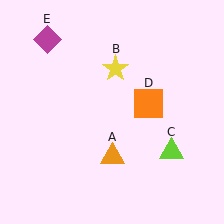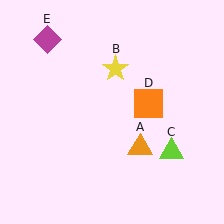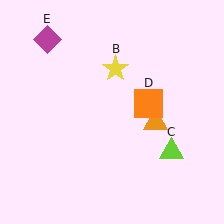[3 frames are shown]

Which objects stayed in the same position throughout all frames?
Yellow star (object B) and lime triangle (object C) and orange square (object D) and magenta diamond (object E) remained stationary.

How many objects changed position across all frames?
1 object changed position: orange triangle (object A).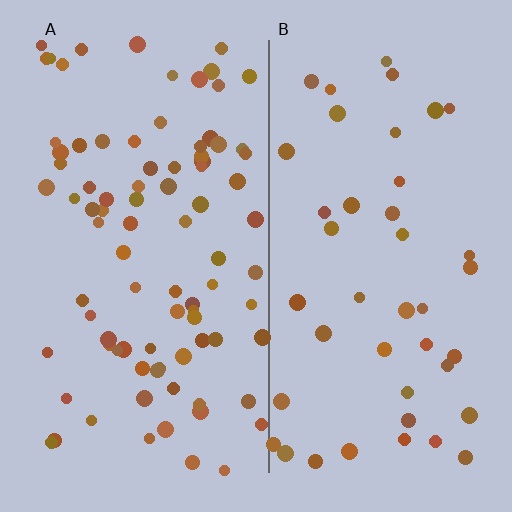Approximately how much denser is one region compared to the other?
Approximately 2.0× — region A over region B.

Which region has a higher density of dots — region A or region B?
A (the left).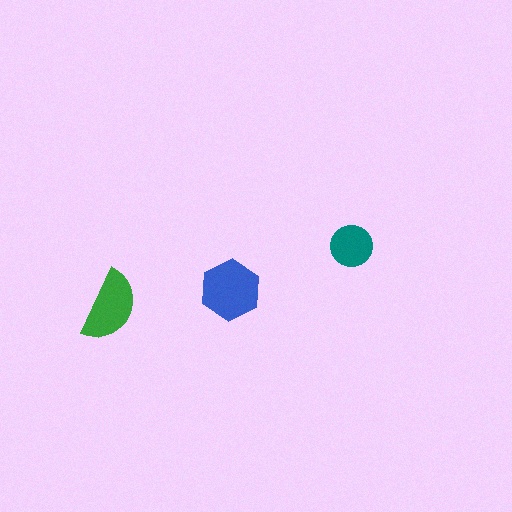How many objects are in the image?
There are 3 objects in the image.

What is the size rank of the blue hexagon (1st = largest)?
1st.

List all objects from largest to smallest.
The blue hexagon, the green semicircle, the teal circle.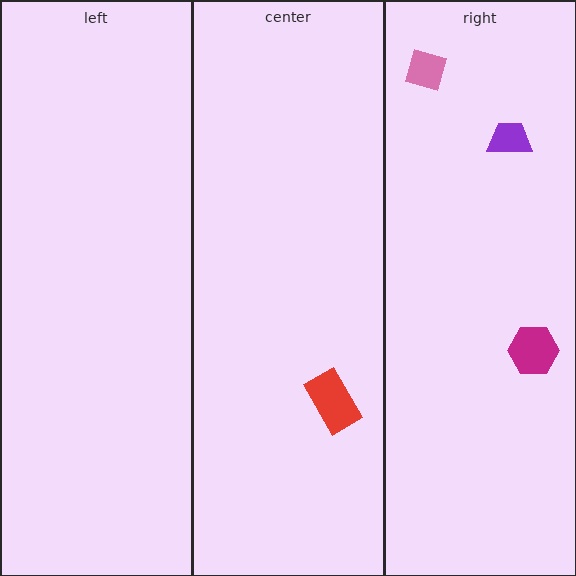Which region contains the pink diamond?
The right region.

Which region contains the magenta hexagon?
The right region.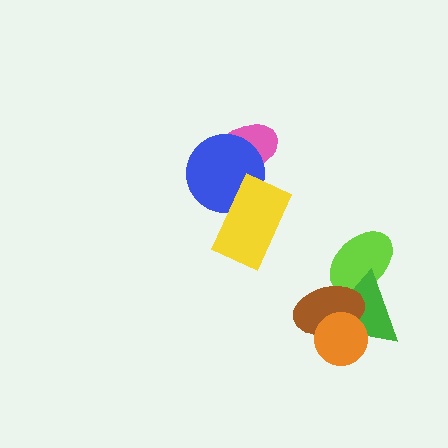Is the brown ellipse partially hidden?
Yes, it is partially covered by another shape.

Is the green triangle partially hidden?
Yes, it is partially covered by another shape.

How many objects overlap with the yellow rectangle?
1 object overlaps with the yellow rectangle.